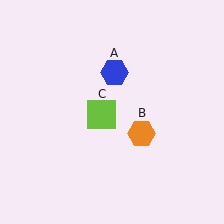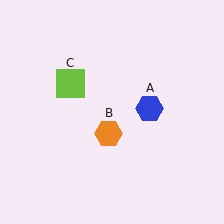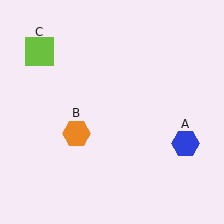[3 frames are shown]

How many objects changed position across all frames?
3 objects changed position: blue hexagon (object A), orange hexagon (object B), lime square (object C).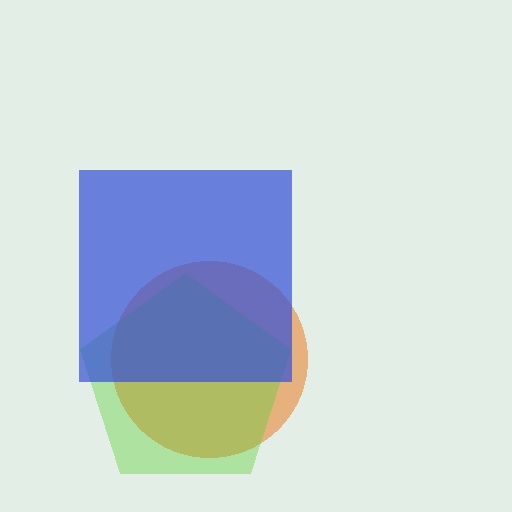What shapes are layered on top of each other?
The layered shapes are: an orange circle, a lime pentagon, a blue square.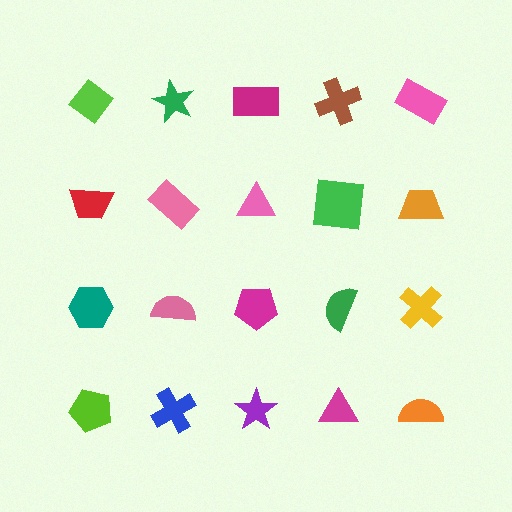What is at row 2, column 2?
A pink rectangle.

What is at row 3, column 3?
A magenta pentagon.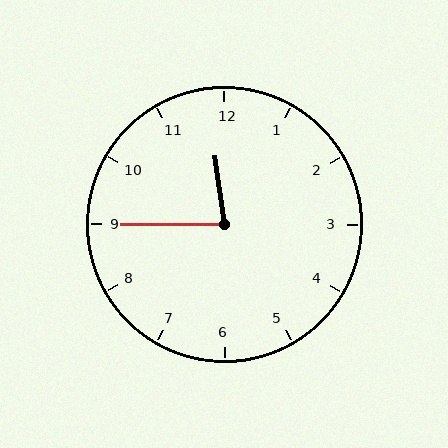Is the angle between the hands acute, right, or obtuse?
It is acute.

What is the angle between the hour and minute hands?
Approximately 82 degrees.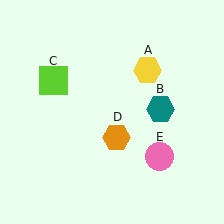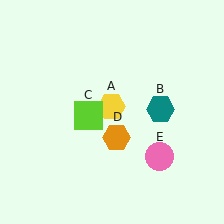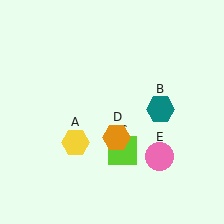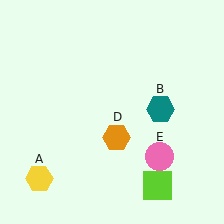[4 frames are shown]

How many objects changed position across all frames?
2 objects changed position: yellow hexagon (object A), lime square (object C).